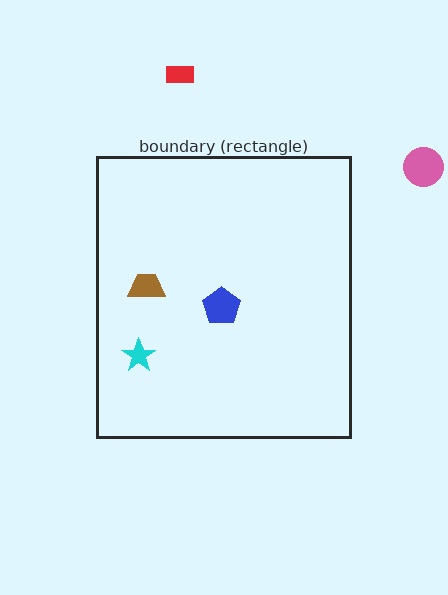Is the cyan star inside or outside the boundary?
Inside.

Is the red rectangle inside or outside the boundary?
Outside.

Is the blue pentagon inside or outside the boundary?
Inside.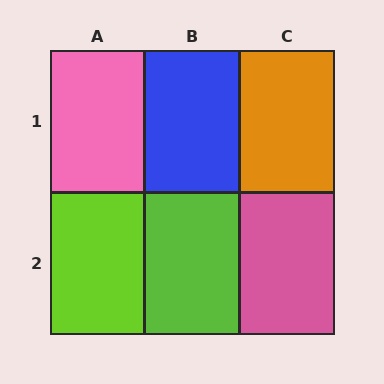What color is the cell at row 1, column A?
Pink.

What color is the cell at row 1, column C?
Orange.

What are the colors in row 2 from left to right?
Lime, lime, pink.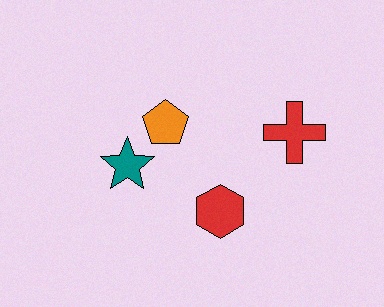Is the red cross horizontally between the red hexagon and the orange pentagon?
No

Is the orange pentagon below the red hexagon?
No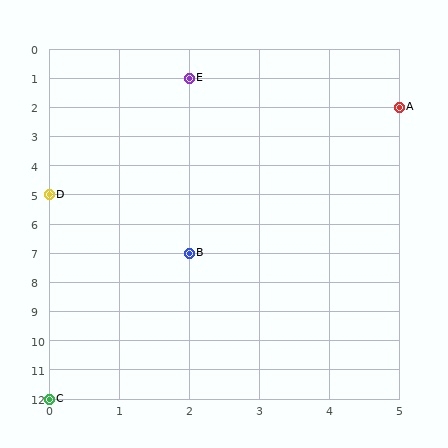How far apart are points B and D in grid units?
Points B and D are 2 columns and 2 rows apart (about 2.8 grid units diagonally).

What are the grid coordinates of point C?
Point C is at grid coordinates (0, 12).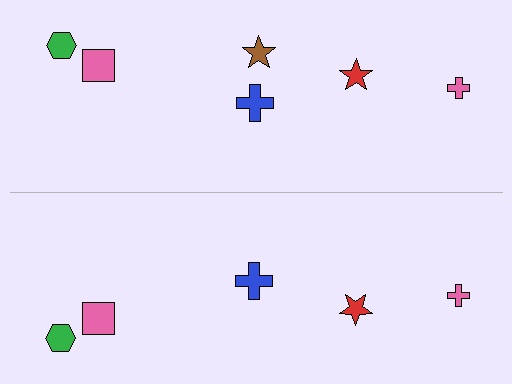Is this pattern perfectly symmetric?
No, the pattern is not perfectly symmetric. A brown star is missing from the bottom side.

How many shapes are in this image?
There are 11 shapes in this image.